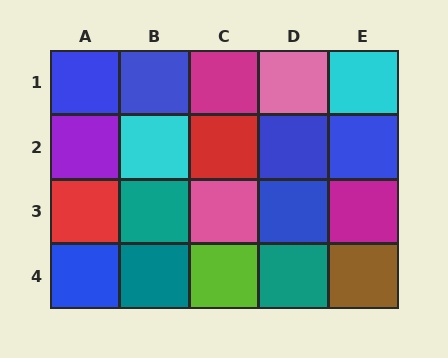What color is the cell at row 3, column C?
Pink.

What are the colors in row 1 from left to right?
Blue, blue, magenta, pink, cyan.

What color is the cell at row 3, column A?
Red.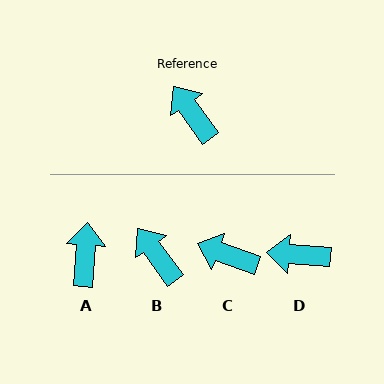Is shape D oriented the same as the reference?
No, it is off by about 51 degrees.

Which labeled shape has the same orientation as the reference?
B.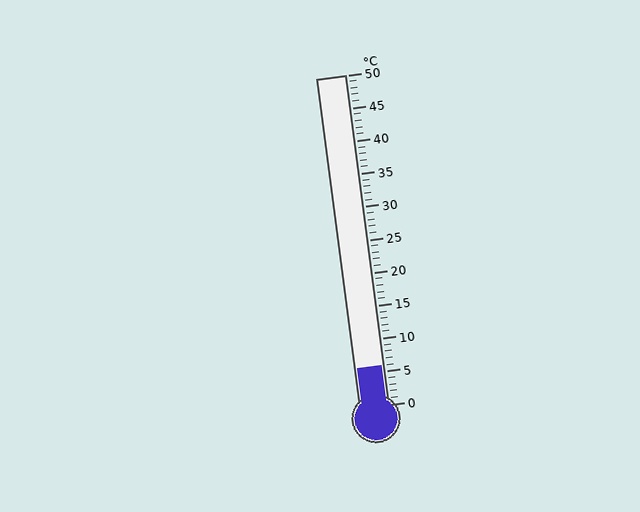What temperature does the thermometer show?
The thermometer shows approximately 6°C.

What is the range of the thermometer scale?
The thermometer scale ranges from 0°C to 50°C.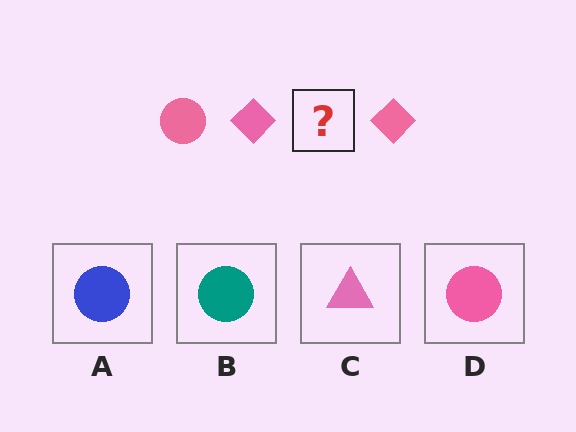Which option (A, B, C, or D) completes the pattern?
D.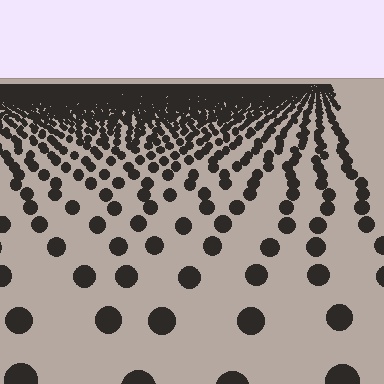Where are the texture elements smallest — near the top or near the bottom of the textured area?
Near the top.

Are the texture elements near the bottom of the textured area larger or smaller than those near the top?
Larger. Near the bottom, elements are closer to the viewer and appear at a bigger on-screen size.